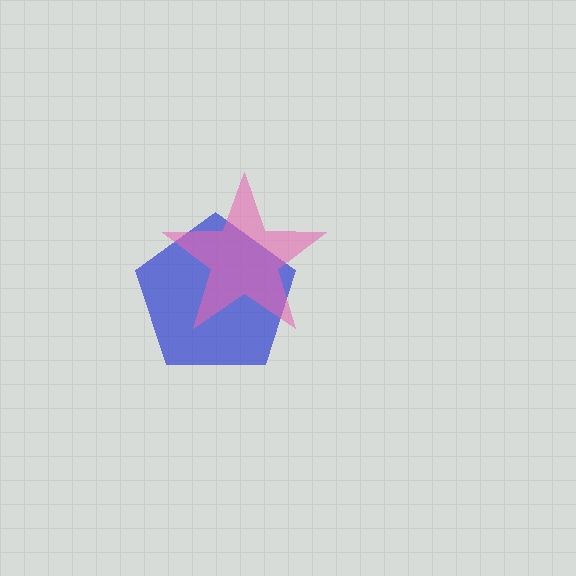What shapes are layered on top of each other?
The layered shapes are: a blue pentagon, a pink star.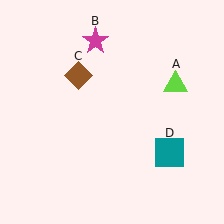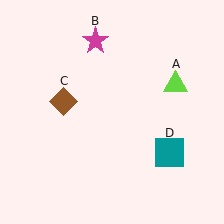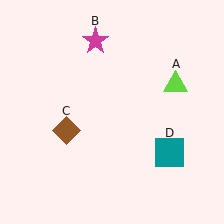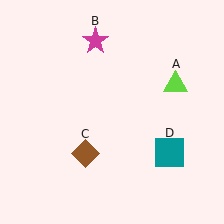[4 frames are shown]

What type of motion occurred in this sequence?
The brown diamond (object C) rotated counterclockwise around the center of the scene.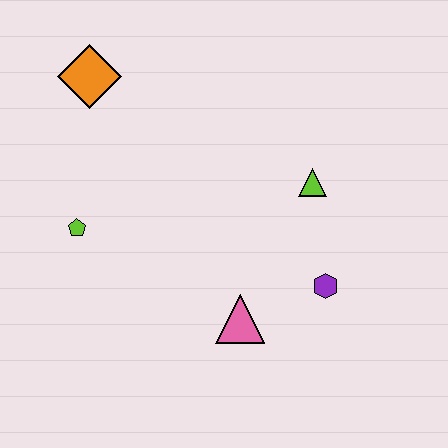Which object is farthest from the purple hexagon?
The orange diamond is farthest from the purple hexagon.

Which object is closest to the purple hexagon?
The pink triangle is closest to the purple hexagon.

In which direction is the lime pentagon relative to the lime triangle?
The lime pentagon is to the left of the lime triangle.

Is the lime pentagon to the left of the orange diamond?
Yes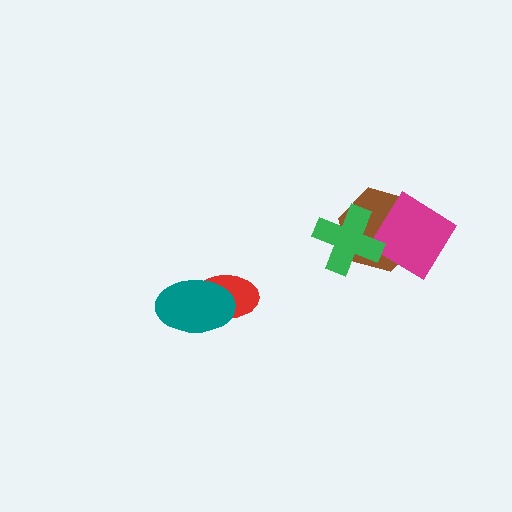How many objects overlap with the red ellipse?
1 object overlaps with the red ellipse.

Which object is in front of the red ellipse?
The teal ellipse is in front of the red ellipse.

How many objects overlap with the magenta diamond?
1 object overlaps with the magenta diamond.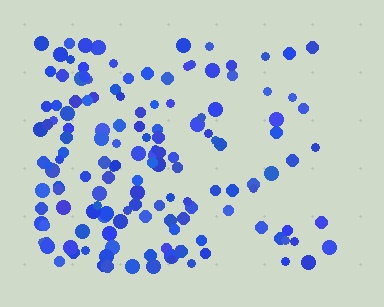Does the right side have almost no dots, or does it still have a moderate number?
Still a moderate number, just noticeably fewer than the left.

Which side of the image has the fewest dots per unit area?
The right.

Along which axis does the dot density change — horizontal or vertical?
Horizontal.